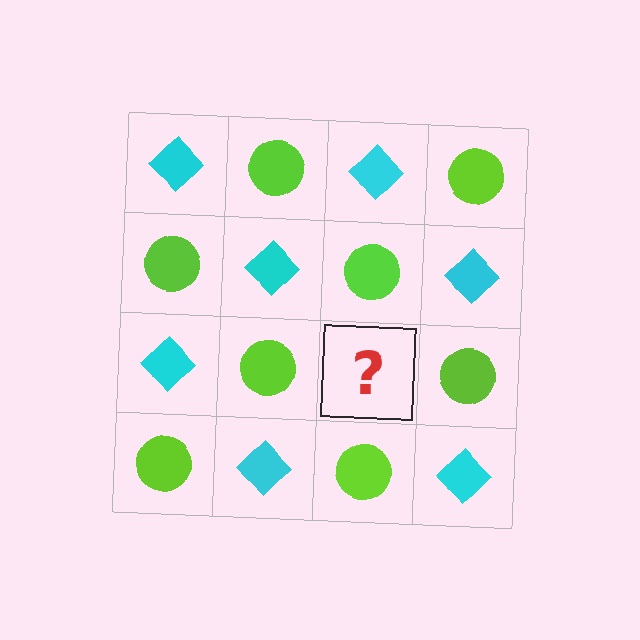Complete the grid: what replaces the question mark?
The question mark should be replaced with a cyan diamond.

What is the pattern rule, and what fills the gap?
The rule is that it alternates cyan diamond and lime circle in a checkerboard pattern. The gap should be filled with a cyan diamond.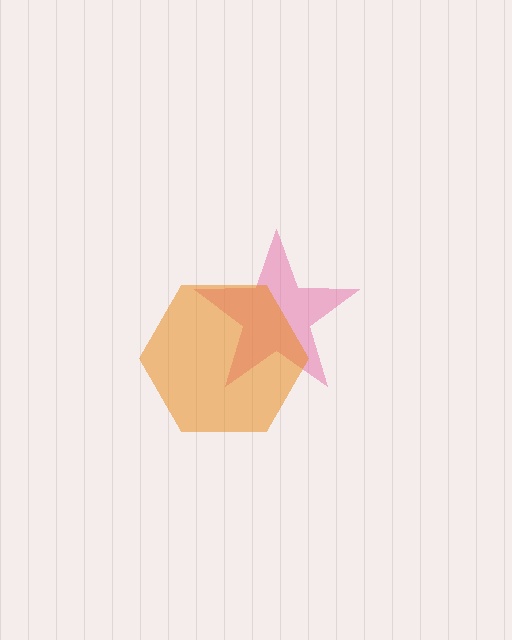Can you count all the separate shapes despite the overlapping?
Yes, there are 2 separate shapes.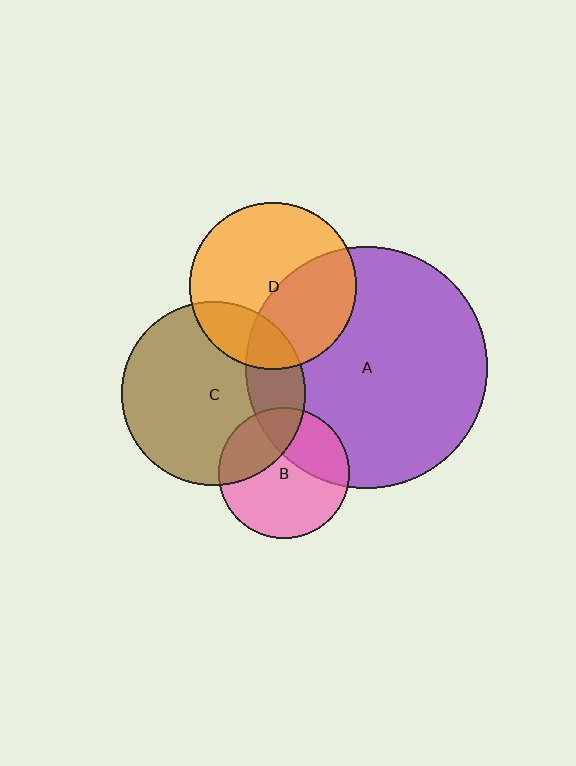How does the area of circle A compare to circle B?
Approximately 3.4 times.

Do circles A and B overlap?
Yes.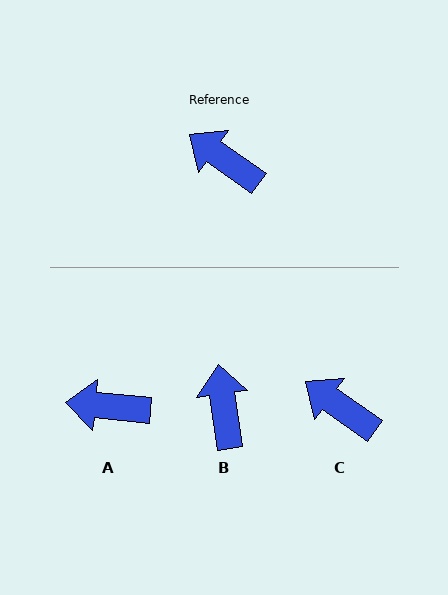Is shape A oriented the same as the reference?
No, it is off by about 30 degrees.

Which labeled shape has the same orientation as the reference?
C.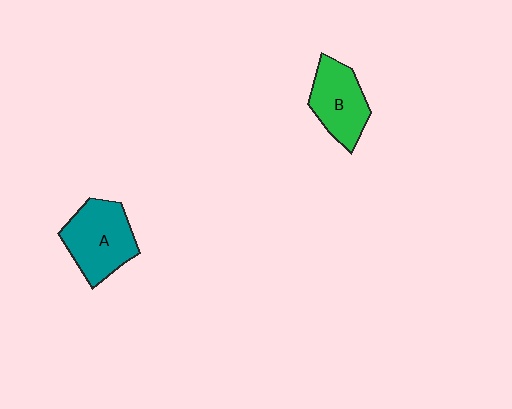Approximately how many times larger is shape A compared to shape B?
Approximately 1.2 times.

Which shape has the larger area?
Shape A (teal).